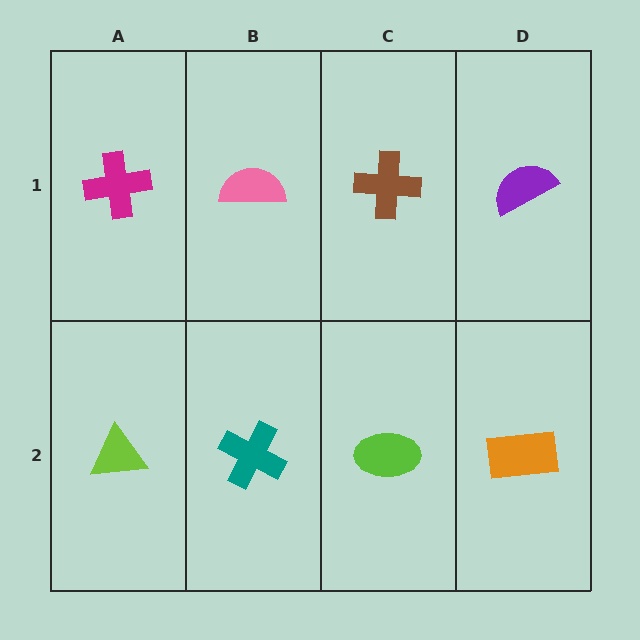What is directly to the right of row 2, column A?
A teal cross.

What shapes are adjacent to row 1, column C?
A lime ellipse (row 2, column C), a pink semicircle (row 1, column B), a purple semicircle (row 1, column D).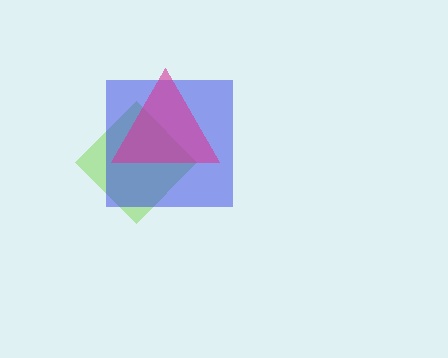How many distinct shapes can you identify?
There are 3 distinct shapes: a lime diamond, a blue square, a magenta triangle.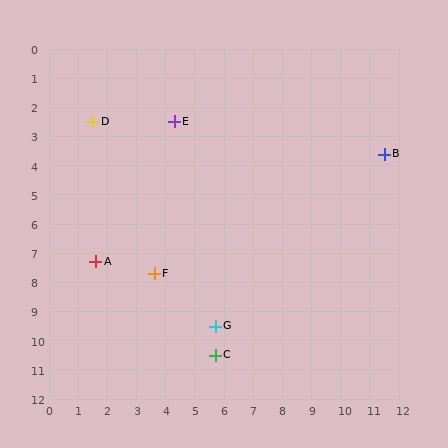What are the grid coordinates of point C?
Point C is at approximately (5.7, 10.5).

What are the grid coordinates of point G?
Point G is at approximately (5.7, 9.5).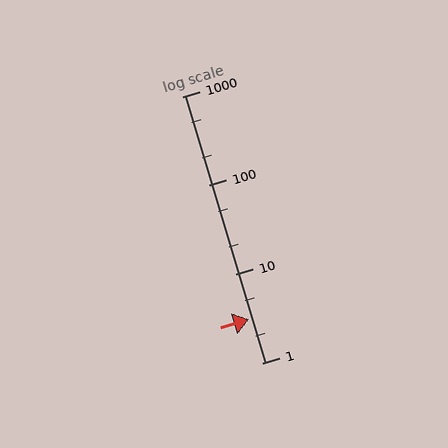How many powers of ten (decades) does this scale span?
The scale spans 3 decades, from 1 to 1000.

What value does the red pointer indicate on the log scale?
The pointer indicates approximately 3.1.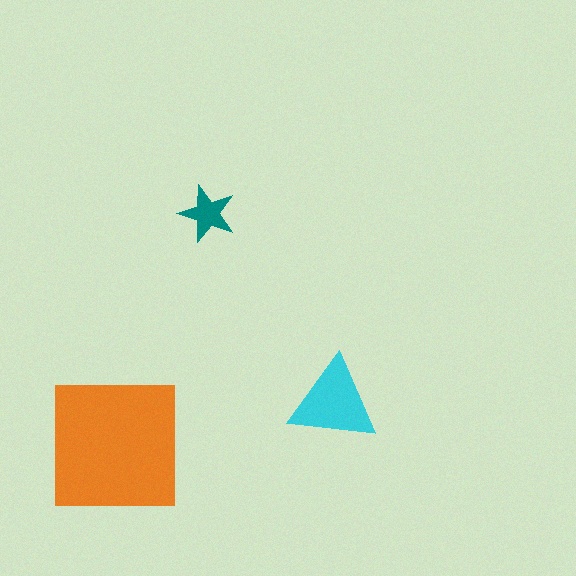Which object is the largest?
The orange square.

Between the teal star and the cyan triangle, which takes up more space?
The cyan triangle.